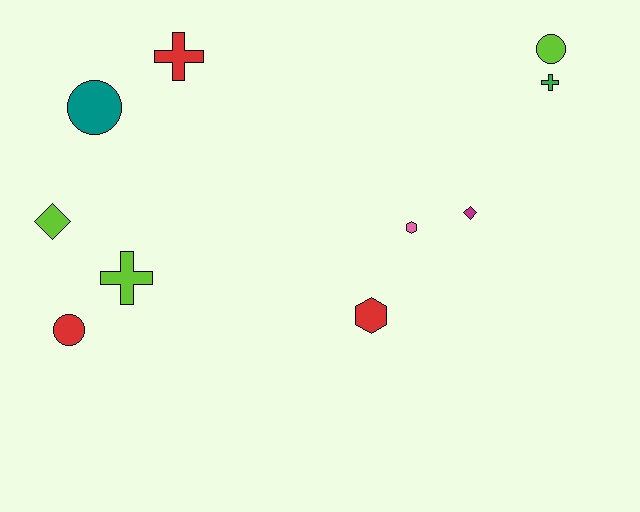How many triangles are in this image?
There are no triangles.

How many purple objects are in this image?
There are no purple objects.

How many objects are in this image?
There are 10 objects.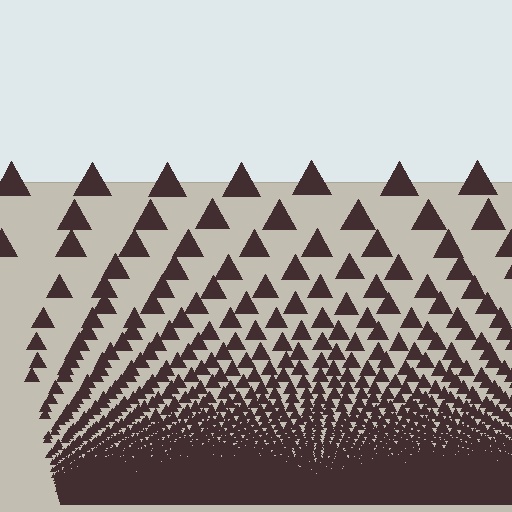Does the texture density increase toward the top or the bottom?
Density increases toward the bottom.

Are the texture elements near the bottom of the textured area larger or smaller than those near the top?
Smaller. The gradient is inverted — elements near the bottom are smaller and denser.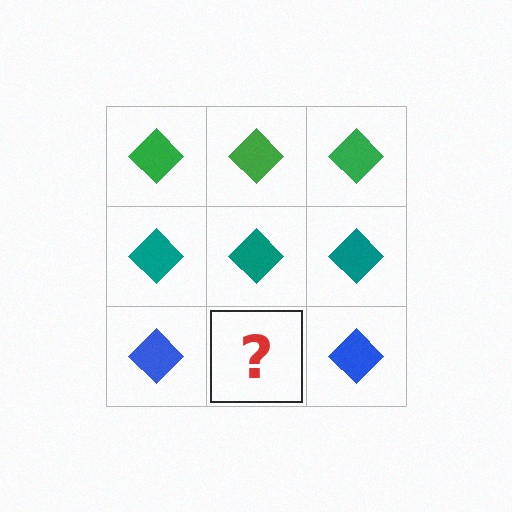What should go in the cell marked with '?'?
The missing cell should contain a blue diamond.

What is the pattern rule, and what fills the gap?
The rule is that each row has a consistent color. The gap should be filled with a blue diamond.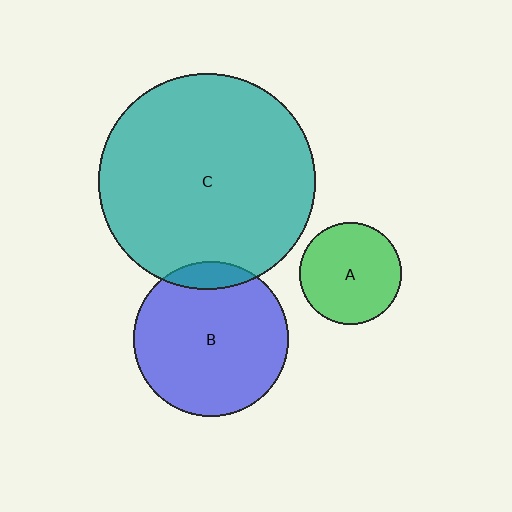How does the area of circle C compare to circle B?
Approximately 2.0 times.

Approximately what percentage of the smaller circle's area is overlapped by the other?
Approximately 10%.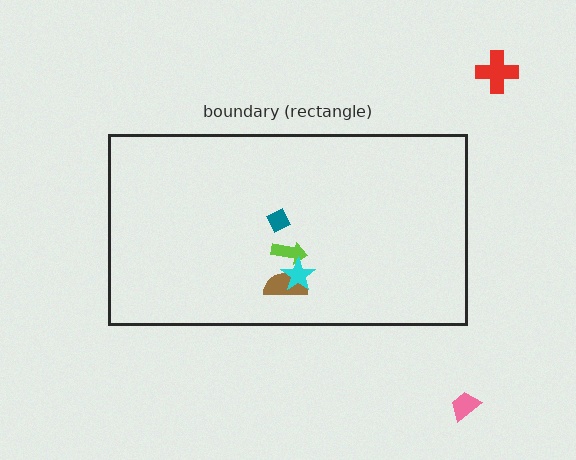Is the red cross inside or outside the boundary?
Outside.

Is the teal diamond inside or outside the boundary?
Inside.